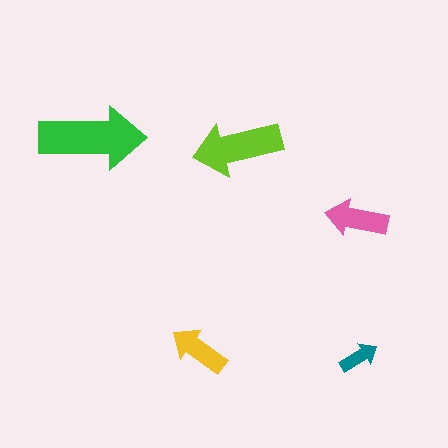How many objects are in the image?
There are 5 objects in the image.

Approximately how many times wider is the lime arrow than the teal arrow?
About 2 times wider.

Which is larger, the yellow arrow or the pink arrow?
The pink one.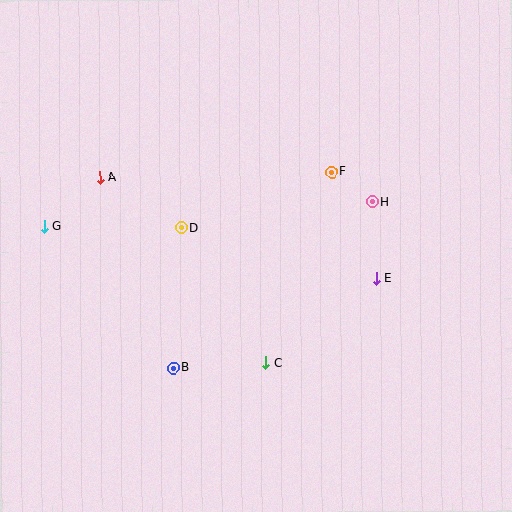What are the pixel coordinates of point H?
Point H is at (372, 202).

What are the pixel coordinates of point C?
Point C is at (265, 363).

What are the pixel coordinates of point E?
Point E is at (377, 279).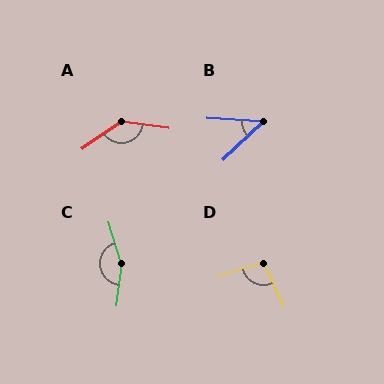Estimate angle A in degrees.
Approximately 137 degrees.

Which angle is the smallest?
B, at approximately 47 degrees.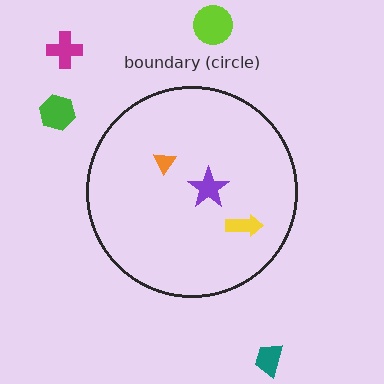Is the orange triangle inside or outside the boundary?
Inside.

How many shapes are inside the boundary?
3 inside, 4 outside.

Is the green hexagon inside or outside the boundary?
Outside.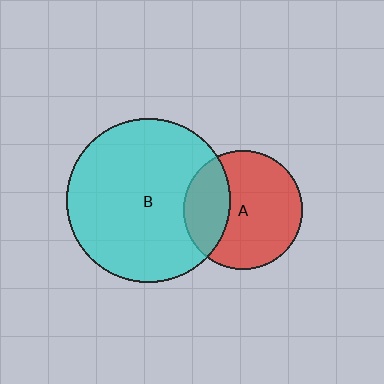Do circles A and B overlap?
Yes.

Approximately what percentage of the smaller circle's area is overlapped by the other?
Approximately 30%.